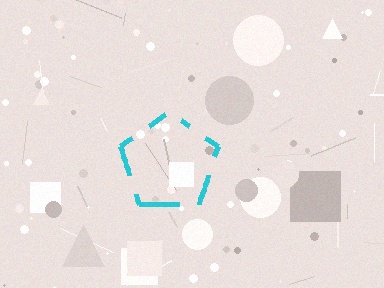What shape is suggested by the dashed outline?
The dashed outline suggests a pentagon.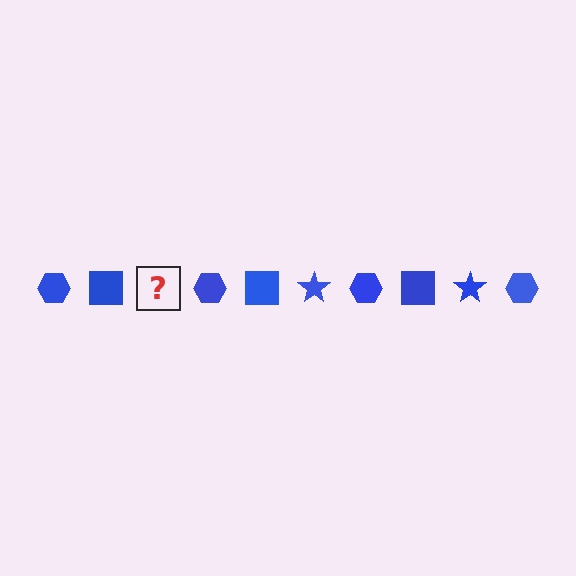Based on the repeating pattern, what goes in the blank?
The blank should be a blue star.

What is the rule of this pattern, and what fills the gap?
The rule is that the pattern cycles through hexagon, square, star shapes in blue. The gap should be filled with a blue star.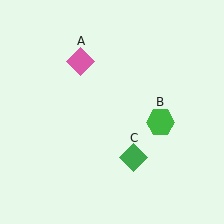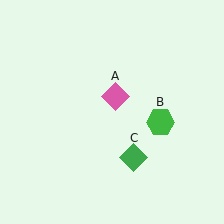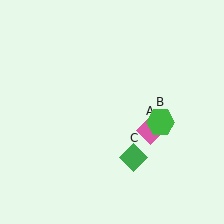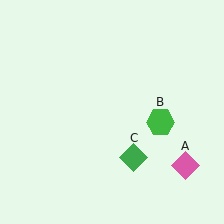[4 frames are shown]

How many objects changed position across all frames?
1 object changed position: pink diamond (object A).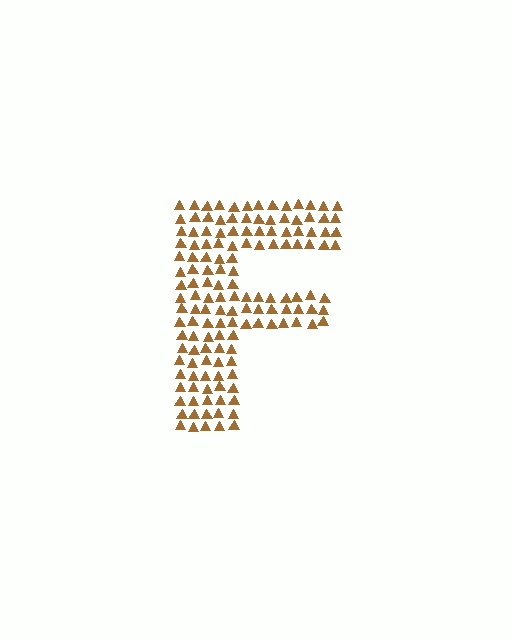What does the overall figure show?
The overall figure shows the letter F.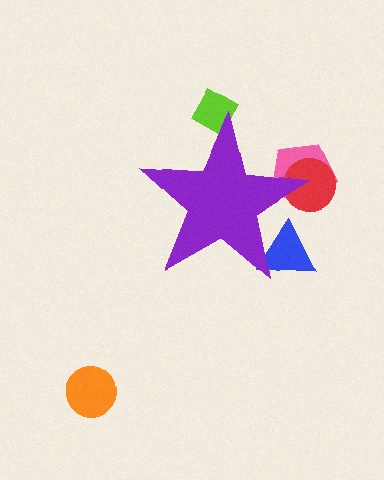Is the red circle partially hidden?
Yes, the red circle is partially hidden behind the purple star.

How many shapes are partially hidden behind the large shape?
4 shapes are partially hidden.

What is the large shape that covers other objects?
A purple star.